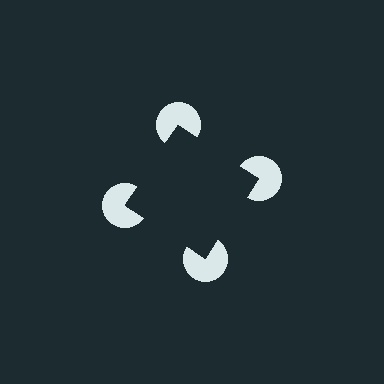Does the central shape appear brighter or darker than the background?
It typically appears slightly darker than the background, even though no actual brightness change is drawn.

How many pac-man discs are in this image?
There are 4 — one at each vertex of the illusory square.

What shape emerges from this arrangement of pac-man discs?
An illusory square — its edges are inferred from the aligned wedge cuts in the pac-man discs, not physically drawn.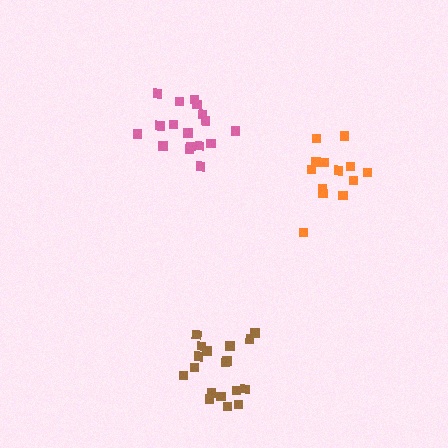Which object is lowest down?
The brown cluster is bottommost.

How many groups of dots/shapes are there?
There are 3 groups.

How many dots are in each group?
Group 1: 18 dots, Group 2: 13 dots, Group 3: 17 dots (48 total).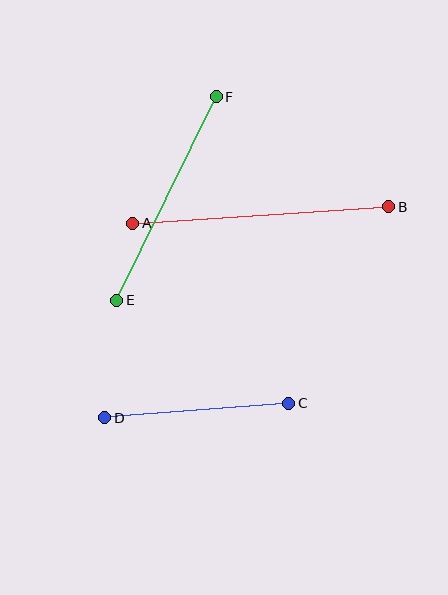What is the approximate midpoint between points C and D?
The midpoint is at approximately (197, 410) pixels.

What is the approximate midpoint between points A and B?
The midpoint is at approximately (261, 215) pixels.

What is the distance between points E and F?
The distance is approximately 227 pixels.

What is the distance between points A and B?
The distance is approximately 257 pixels.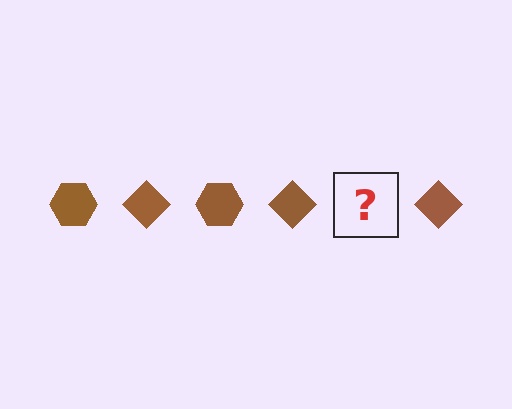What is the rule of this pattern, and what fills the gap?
The rule is that the pattern cycles through hexagon, diamond shapes in brown. The gap should be filled with a brown hexagon.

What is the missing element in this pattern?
The missing element is a brown hexagon.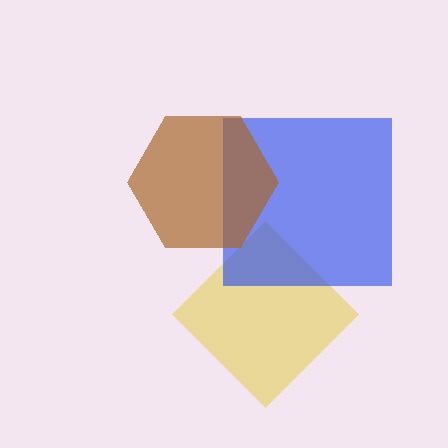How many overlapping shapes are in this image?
There are 3 overlapping shapes in the image.